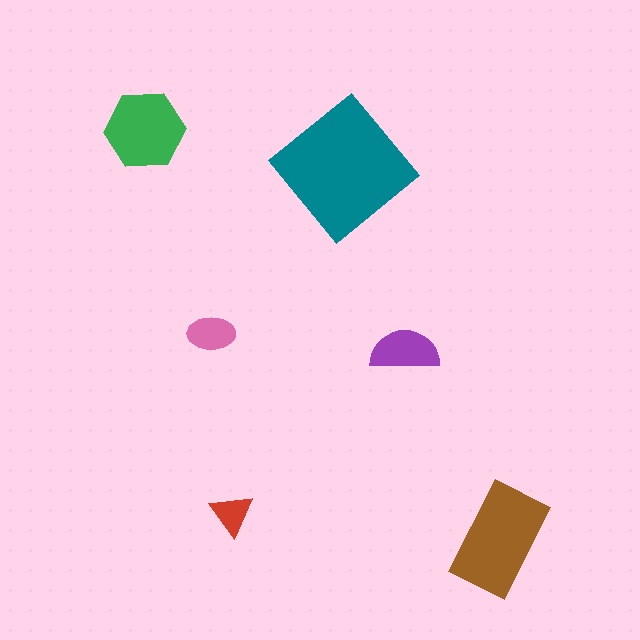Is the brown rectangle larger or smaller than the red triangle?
Larger.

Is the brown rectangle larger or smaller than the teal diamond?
Smaller.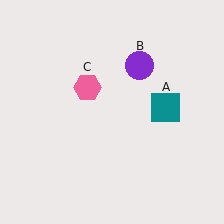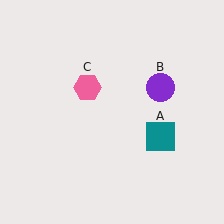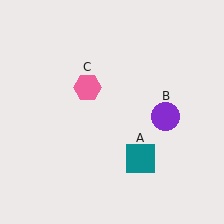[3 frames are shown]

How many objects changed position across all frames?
2 objects changed position: teal square (object A), purple circle (object B).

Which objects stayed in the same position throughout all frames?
Pink hexagon (object C) remained stationary.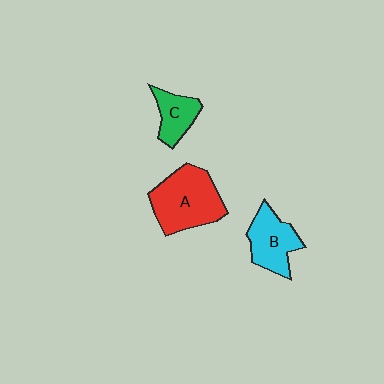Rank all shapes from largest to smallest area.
From largest to smallest: A (red), B (cyan), C (green).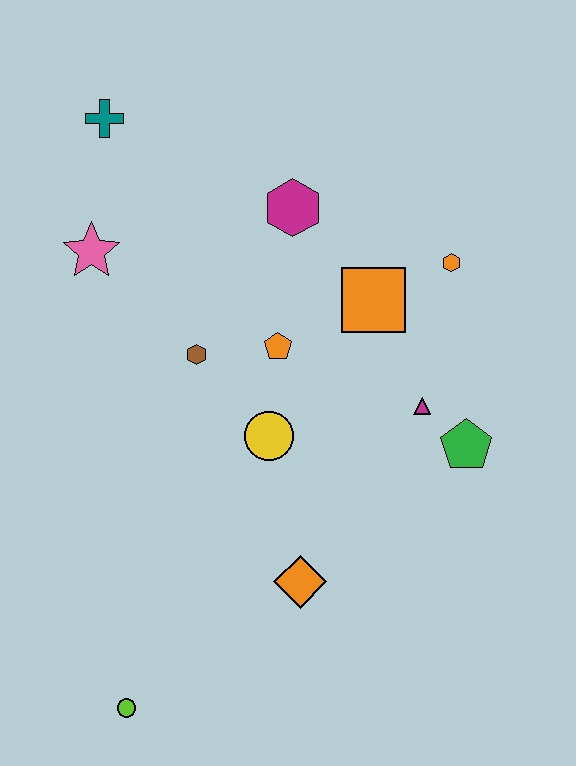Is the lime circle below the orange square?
Yes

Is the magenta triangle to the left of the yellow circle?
No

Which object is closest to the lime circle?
The orange diamond is closest to the lime circle.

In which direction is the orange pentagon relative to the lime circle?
The orange pentagon is above the lime circle.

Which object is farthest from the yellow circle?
The teal cross is farthest from the yellow circle.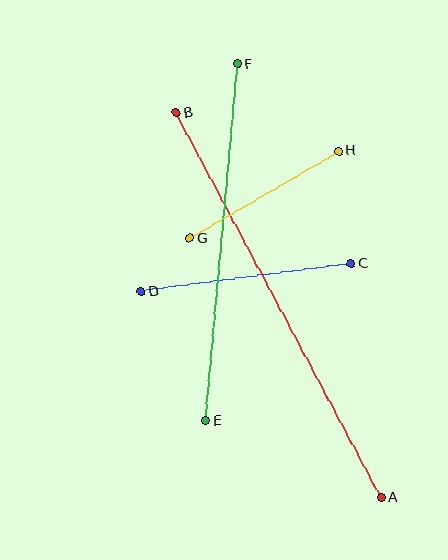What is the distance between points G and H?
The distance is approximately 173 pixels.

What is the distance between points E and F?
The distance is approximately 358 pixels.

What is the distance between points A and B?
The distance is approximately 436 pixels.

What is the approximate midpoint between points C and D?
The midpoint is at approximately (246, 277) pixels.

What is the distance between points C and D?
The distance is approximately 212 pixels.